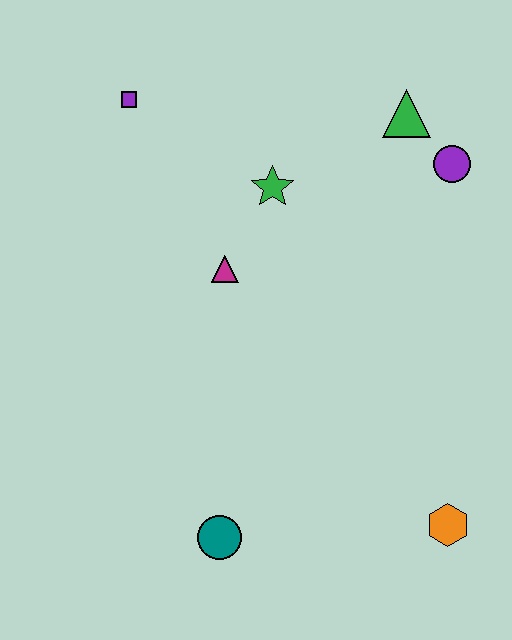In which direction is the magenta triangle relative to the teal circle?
The magenta triangle is above the teal circle.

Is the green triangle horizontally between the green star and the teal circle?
No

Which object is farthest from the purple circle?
The teal circle is farthest from the purple circle.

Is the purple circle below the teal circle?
No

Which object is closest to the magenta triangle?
The green star is closest to the magenta triangle.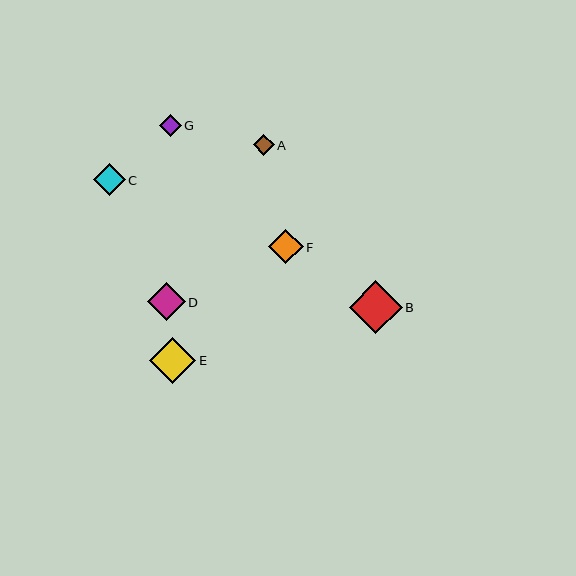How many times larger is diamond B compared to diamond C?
Diamond B is approximately 1.7 times the size of diamond C.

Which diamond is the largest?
Diamond B is the largest with a size of approximately 53 pixels.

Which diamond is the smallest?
Diamond A is the smallest with a size of approximately 21 pixels.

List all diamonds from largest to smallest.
From largest to smallest: B, E, D, F, C, G, A.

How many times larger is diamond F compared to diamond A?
Diamond F is approximately 1.6 times the size of diamond A.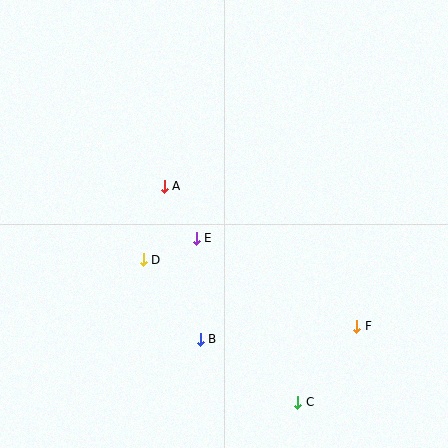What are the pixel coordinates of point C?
Point C is at (298, 402).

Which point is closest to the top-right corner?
Point F is closest to the top-right corner.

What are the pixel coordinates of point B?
Point B is at (200, 339).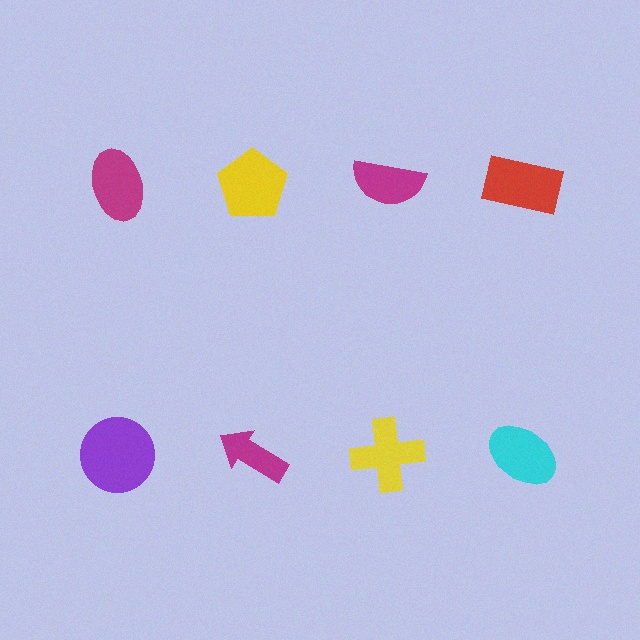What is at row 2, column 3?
A yellow cross.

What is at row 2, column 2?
A magenta arrow.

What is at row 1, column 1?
A magenta ellipse.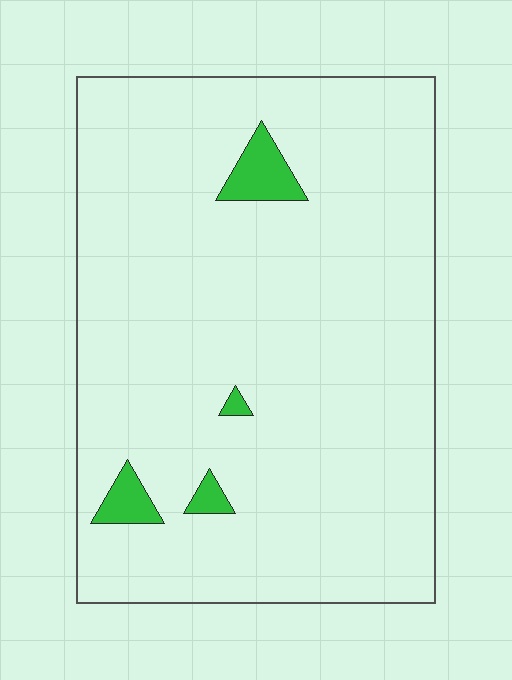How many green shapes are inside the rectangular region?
4.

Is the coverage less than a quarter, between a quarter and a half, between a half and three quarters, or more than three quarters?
Less than a quarter.